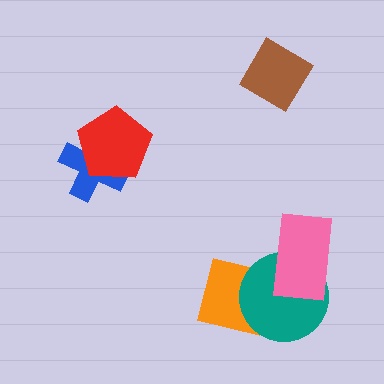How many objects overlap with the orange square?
1 object overlaps with the orange square.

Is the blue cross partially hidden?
Yes, it is partially covered by another shape.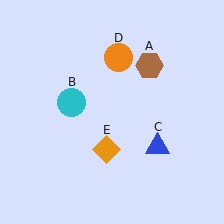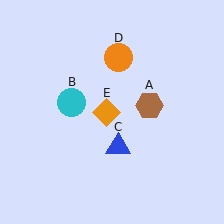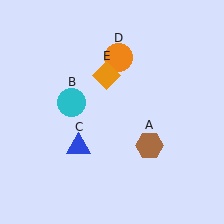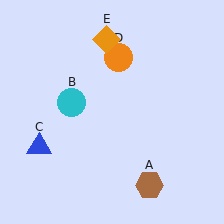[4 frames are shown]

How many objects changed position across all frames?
3 objects changed position: brown hexagon (object A), blue triangle (object C), orange diamond (object E).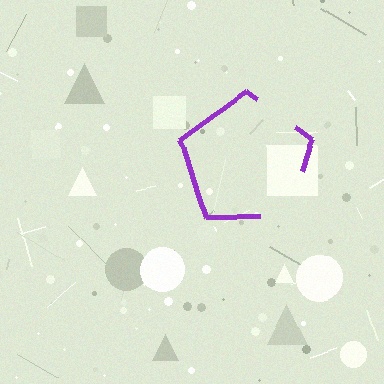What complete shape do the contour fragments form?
The contour fragments form a pentagon.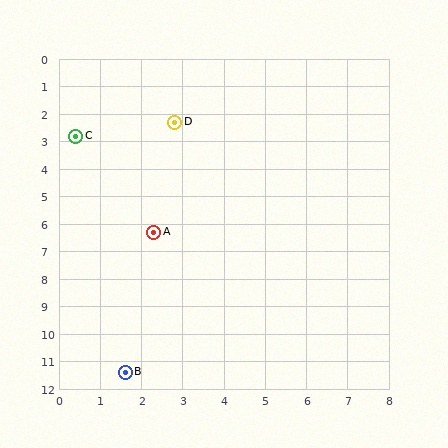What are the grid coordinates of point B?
Point B is at approximately (1.6, 11.4).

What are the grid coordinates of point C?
Point C is at approximately (0.4, 2.8).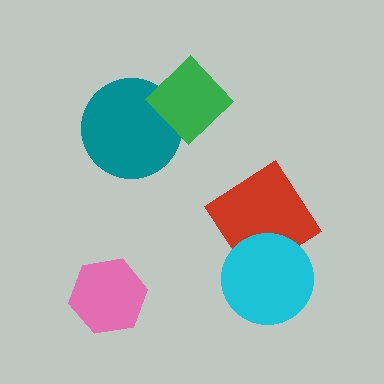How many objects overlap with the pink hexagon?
0 objects overlap with the pink hexagon.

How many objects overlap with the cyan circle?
1 object overlaps with the cyan circle.